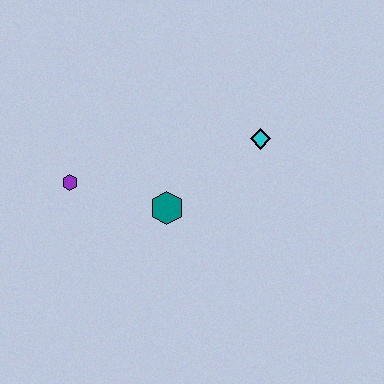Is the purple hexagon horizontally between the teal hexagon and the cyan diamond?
No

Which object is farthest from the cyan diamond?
The purple hexagon is farthest from the cyan diamond.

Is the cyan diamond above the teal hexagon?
Yes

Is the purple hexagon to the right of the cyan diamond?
No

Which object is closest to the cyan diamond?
The teal hexagon is closest to the cyan diamond.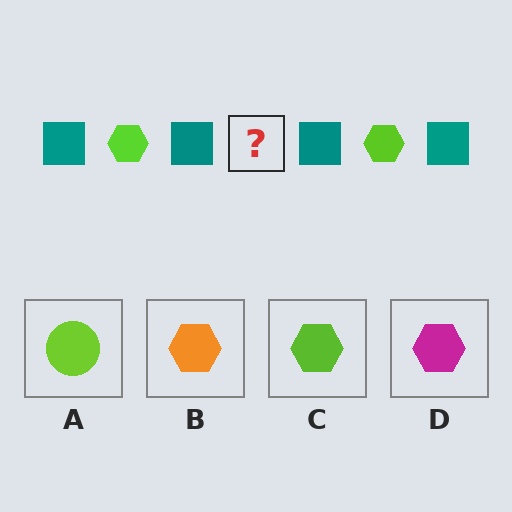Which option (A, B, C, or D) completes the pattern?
C.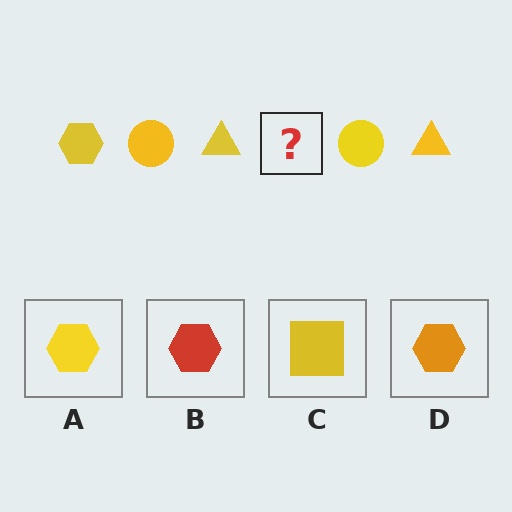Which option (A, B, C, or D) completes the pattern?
A.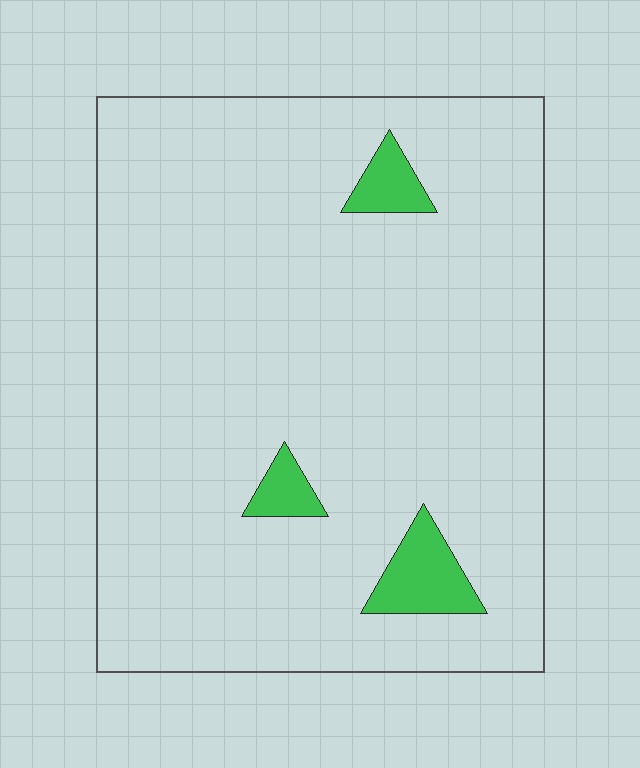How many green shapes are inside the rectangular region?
3.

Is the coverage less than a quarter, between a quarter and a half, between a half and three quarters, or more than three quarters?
Less than a quarter.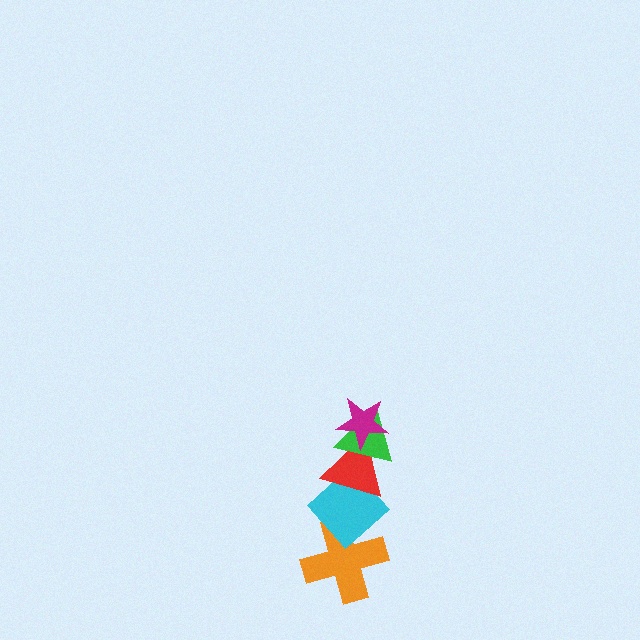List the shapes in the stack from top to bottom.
From top to bottom: the magenta star, the green triangle, the red triangle, the cyan diamond, the orange cross.